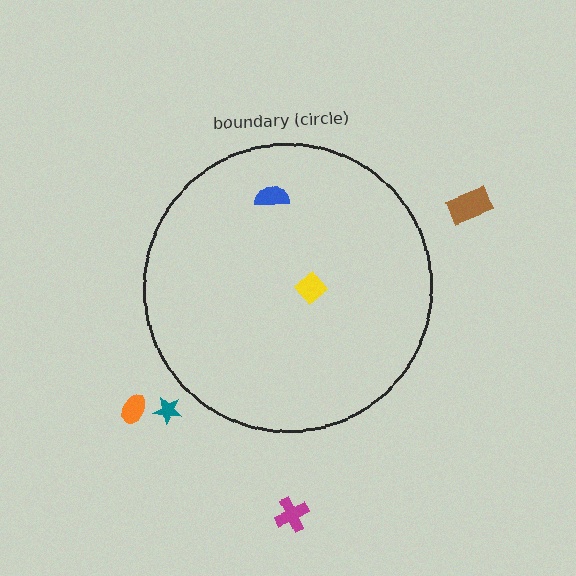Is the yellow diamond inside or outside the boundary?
Inside.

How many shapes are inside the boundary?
2 inside, 4 outside.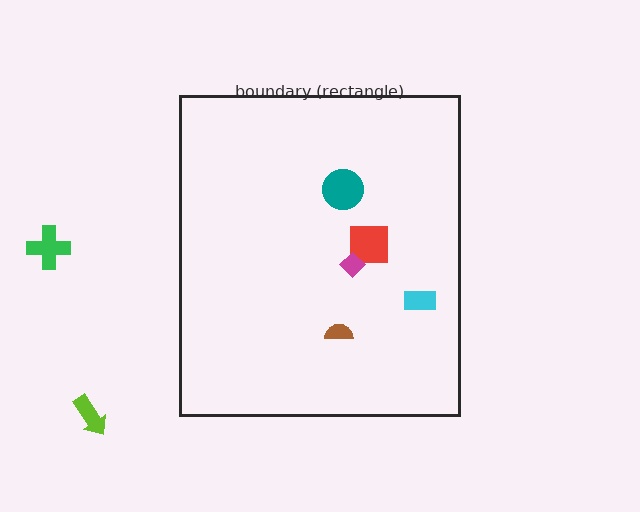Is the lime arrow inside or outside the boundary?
Outside.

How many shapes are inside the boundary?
5 inside, 2 outside.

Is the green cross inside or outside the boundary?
Outside.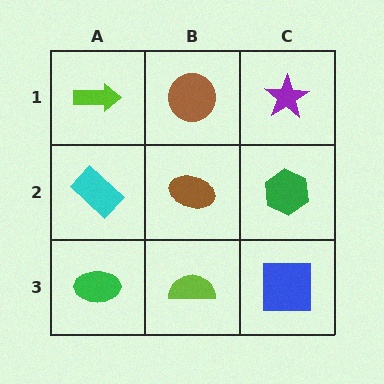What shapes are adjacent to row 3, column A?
A cyan rectangle (row 2, column A), a lime semicircle (row 3, column B).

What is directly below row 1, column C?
A green hexagon.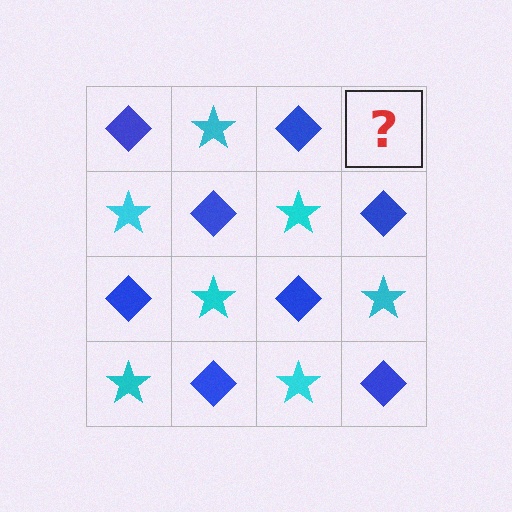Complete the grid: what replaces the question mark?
The question mark should be replaced with a cyan star.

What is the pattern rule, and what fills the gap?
The rule is that it alternates blue diamond and cyan star in a checkerboard pattern. The gap should be filled with a cyan star.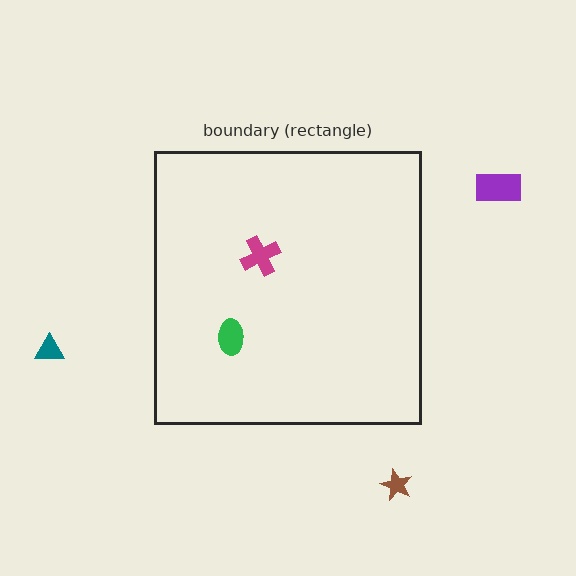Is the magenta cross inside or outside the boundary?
Inside.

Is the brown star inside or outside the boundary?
Outside.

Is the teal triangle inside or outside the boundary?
Outside.